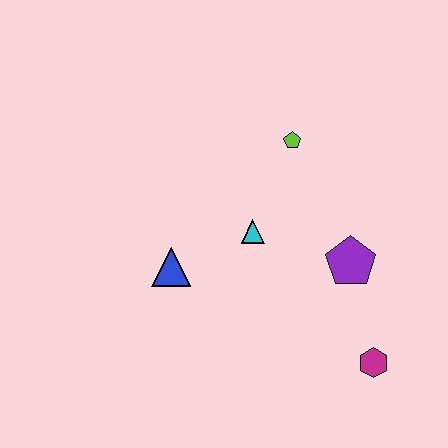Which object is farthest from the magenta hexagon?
The lime pentagon is farthest from the magenta hexagon.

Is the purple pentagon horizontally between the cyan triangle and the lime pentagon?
No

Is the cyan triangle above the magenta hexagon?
Yes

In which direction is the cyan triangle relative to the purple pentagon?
The cyan triangle is to the left of the purple pentagon.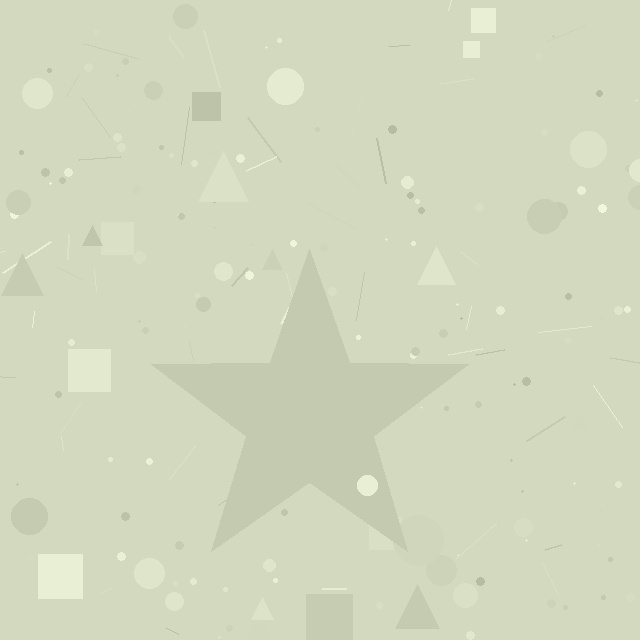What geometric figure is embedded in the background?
A star is embedded in the background.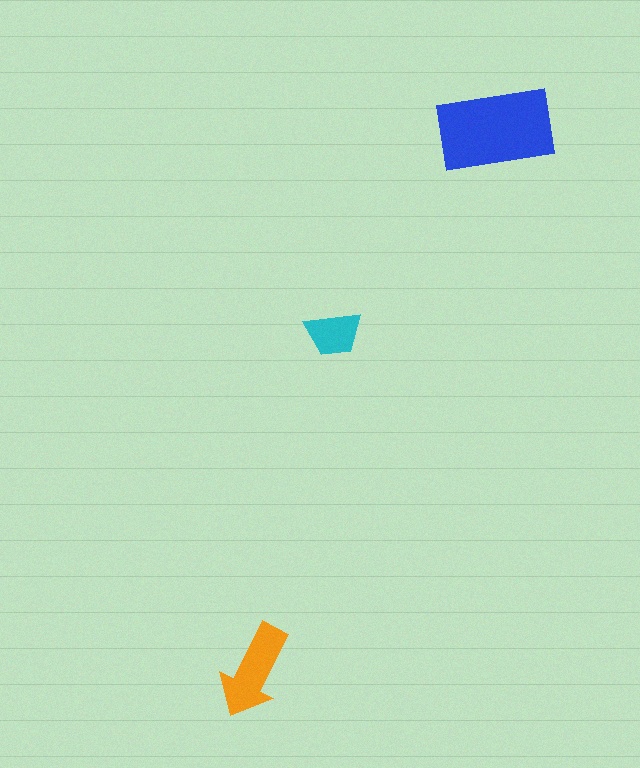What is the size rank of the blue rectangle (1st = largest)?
1st.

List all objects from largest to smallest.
The blue rectangle, the orange arrow, the cyan trapezoid.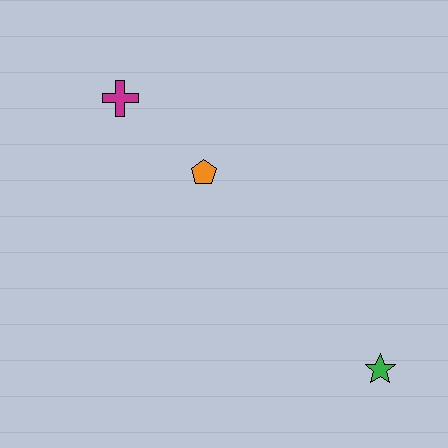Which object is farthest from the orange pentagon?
The green star is farthest from the orange pentagon.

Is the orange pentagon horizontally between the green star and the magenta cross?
Yes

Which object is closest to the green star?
The orange pentagon is closest to the green star.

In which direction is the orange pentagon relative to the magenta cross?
The orange pentagon is to the right of the magenta cross.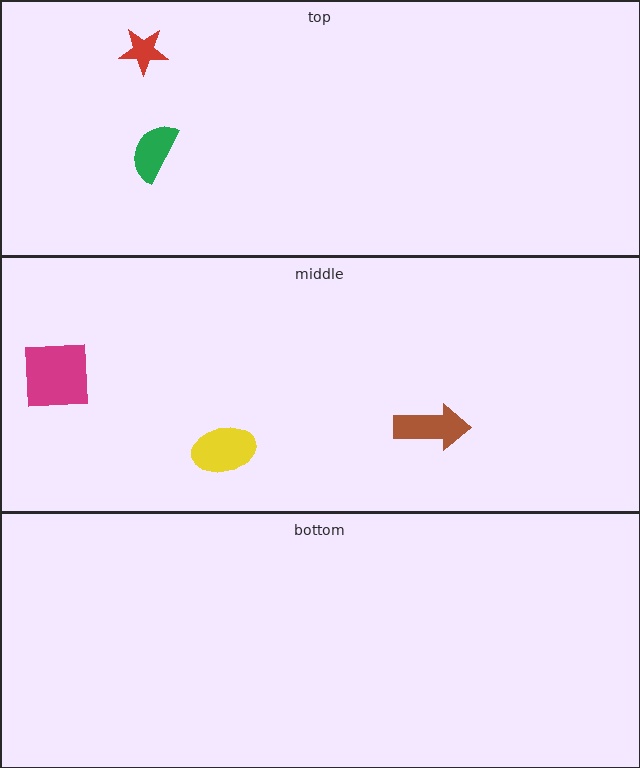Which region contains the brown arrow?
The middle region.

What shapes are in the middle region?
The brown arrow, the magenta square, the yellow ellipse.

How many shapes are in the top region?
2.